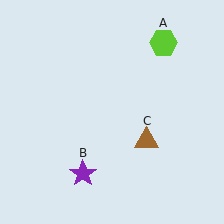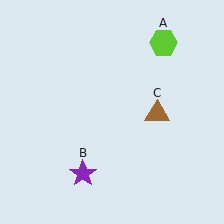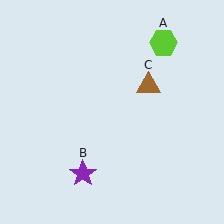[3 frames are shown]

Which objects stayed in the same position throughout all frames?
Lime hexagon (object A) and purple star (object B) remained stationary.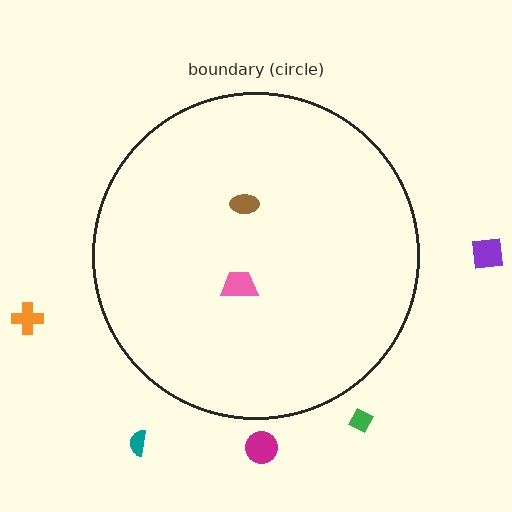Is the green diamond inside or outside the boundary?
Outside.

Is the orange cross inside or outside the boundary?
Outside.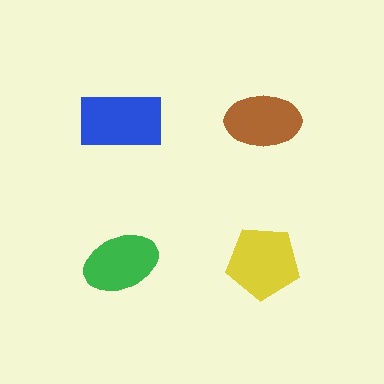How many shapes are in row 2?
2 shapes.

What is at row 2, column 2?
A yellow pentagon.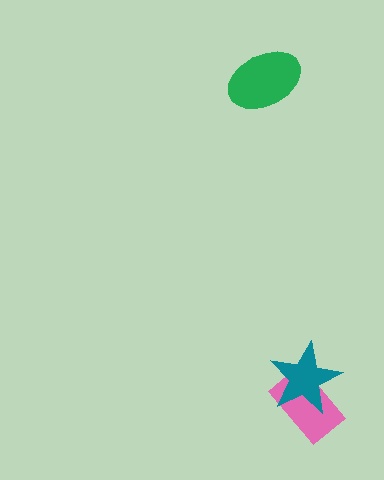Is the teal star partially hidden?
No, no other shape covers it.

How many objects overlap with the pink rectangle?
1 object overlaps with the pink rectangle.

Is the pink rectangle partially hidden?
Yes, it is partially covered by another shape.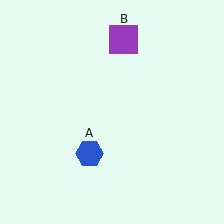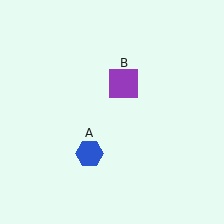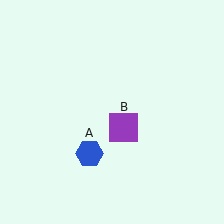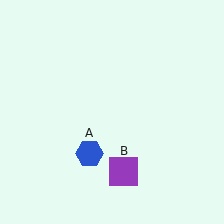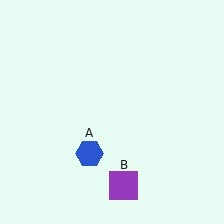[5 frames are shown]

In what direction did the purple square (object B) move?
The purple square (object B) moved down.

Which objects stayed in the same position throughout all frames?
Blue hexagon (object A) remained stationary.